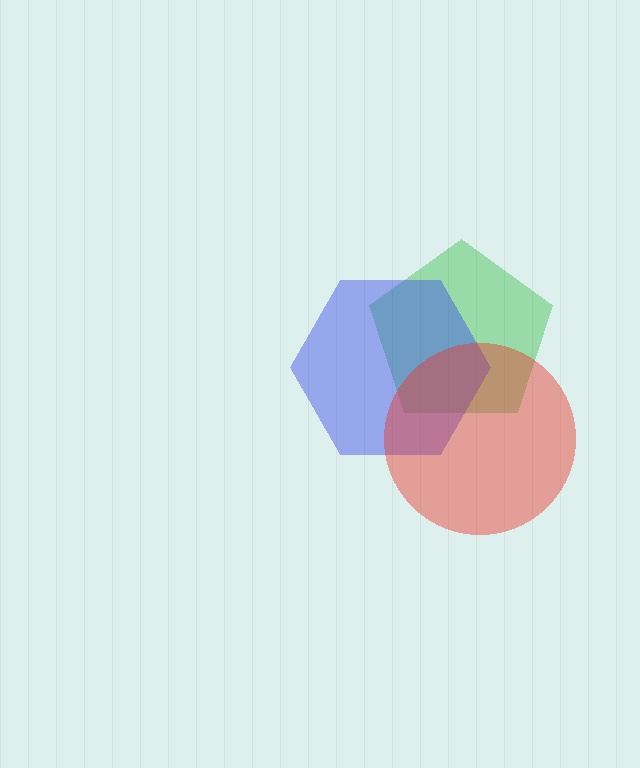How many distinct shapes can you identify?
There are 3 distinct shapes: a green pentagon, a blue hexagon, a red circle.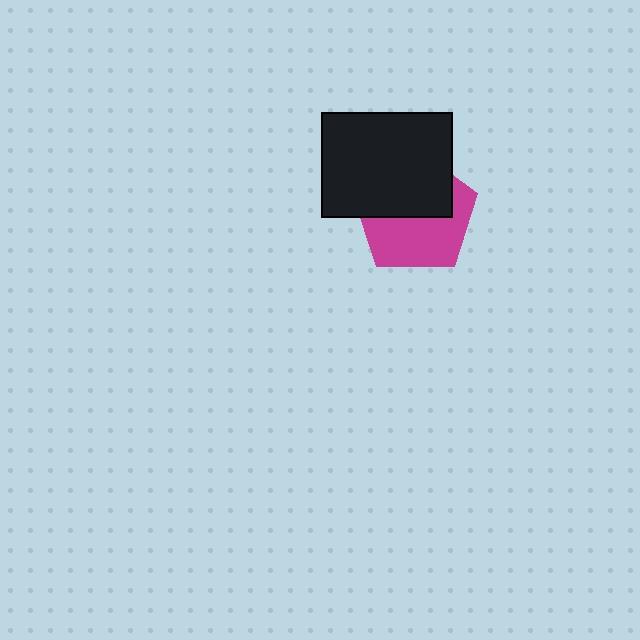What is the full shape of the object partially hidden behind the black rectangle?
The partially hidden object is a magenta pentagon.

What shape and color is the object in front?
The object in front is a black rectangle.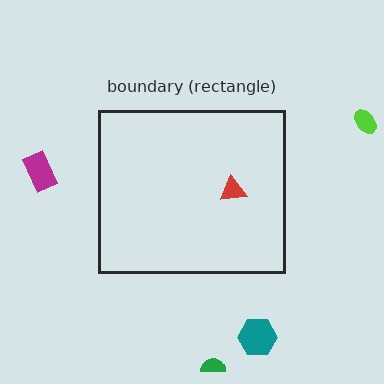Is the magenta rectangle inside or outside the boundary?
Outside.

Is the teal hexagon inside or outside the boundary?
Outside.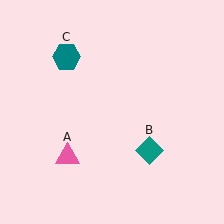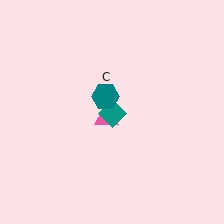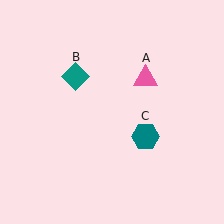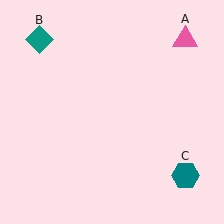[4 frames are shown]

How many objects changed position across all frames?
3 objects changed position: pink triangle (object A), teal diamond (object B), teal hexagon (object C).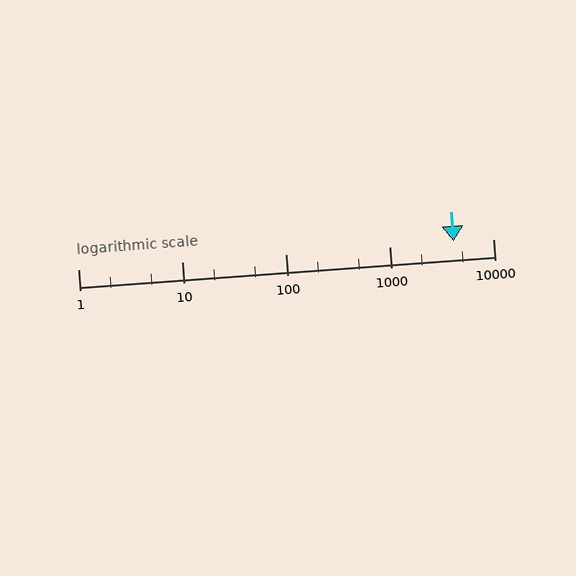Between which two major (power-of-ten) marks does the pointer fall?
The pointer is between 1000 and 10000.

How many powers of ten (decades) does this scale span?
The scale spans 4 decades, from 1 to 10000.